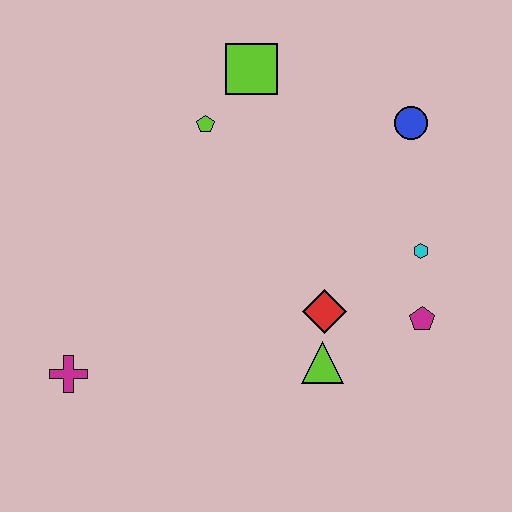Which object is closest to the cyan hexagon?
The magenta pentagon is closest to the cyan hexagon.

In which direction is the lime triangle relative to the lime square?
The lime triangle is below the lime square.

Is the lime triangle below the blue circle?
Yes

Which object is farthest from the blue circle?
The magenta cross is farthest from the blue circle.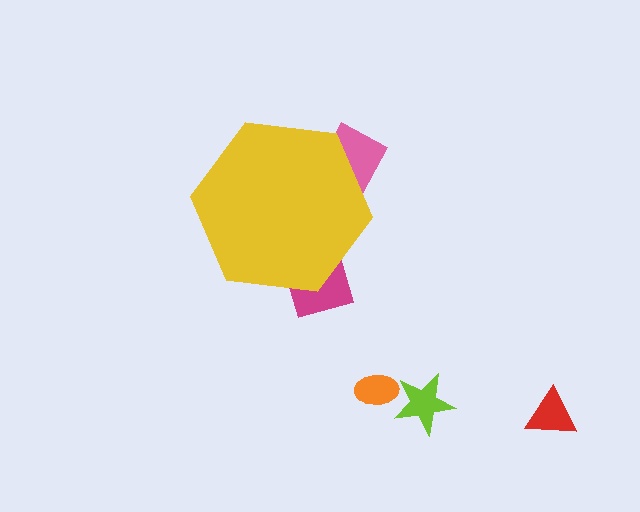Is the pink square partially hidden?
Yes, the pink square is partially hidden behind the yellow hexagon.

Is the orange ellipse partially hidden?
No, the orange ellipse is fully visible.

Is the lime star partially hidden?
No, the lime star is fully visible.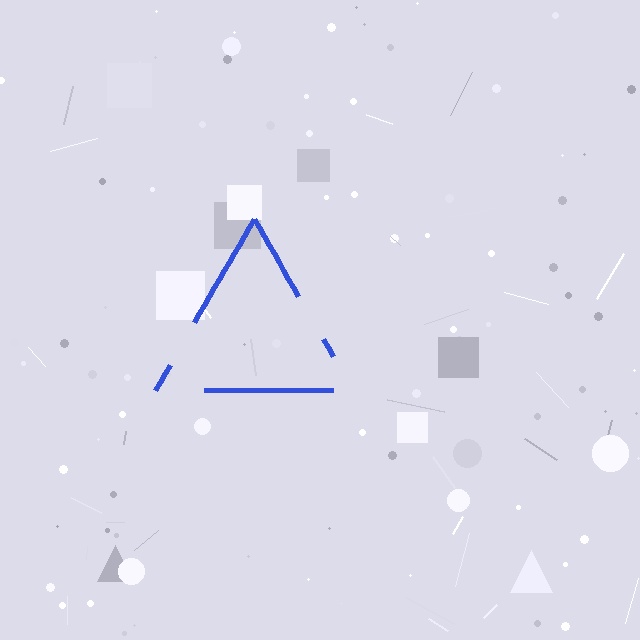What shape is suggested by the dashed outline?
The dashed outline suggests a triangle.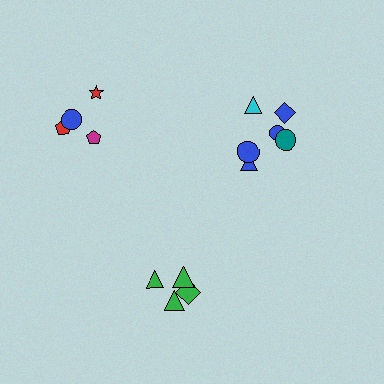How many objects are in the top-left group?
There are 4 objects.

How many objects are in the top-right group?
There are 6 objects.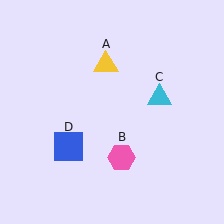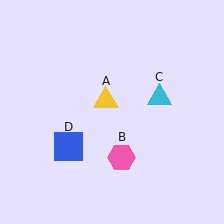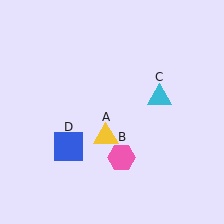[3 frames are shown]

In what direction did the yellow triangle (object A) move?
The yellow triangle (object A) moved down.